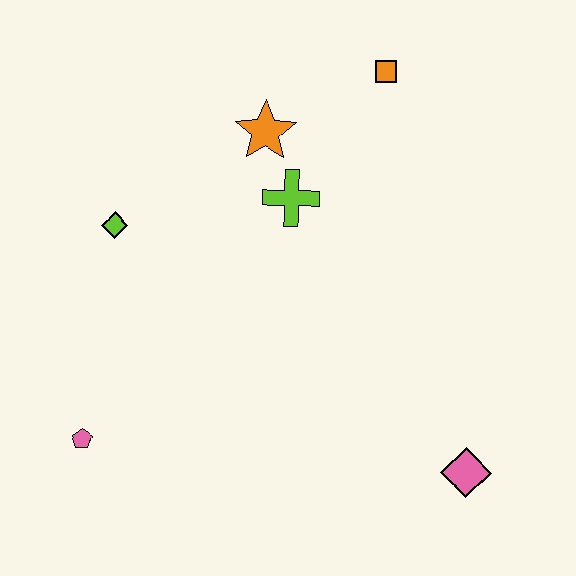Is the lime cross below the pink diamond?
No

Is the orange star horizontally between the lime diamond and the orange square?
Yes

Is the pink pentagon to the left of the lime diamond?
Yes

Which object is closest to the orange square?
The orange star is closest to the orange square.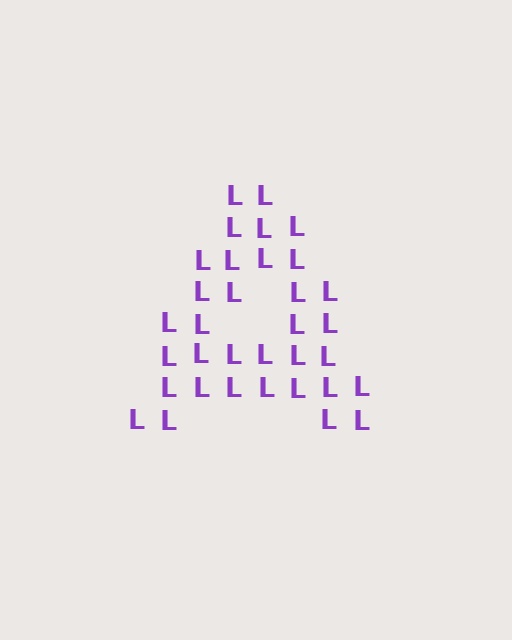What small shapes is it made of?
It is made of small letter L's.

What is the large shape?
The large shape is the letter A.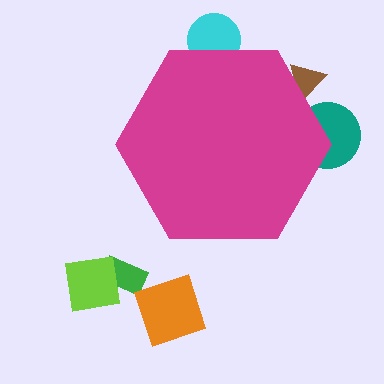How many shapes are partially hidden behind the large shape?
3 shapes are partially hidden.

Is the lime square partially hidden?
No, the lime square is fully visible.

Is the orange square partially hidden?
No, the orange square is fully visible.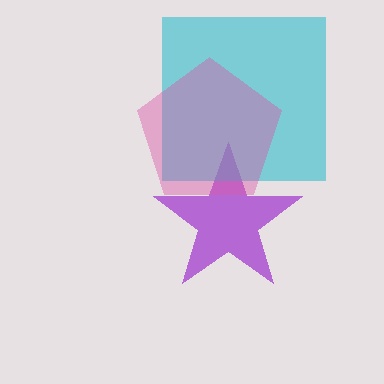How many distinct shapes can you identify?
There are 3 distinct shapes: a purple star, a cyan square, a pink pentagon.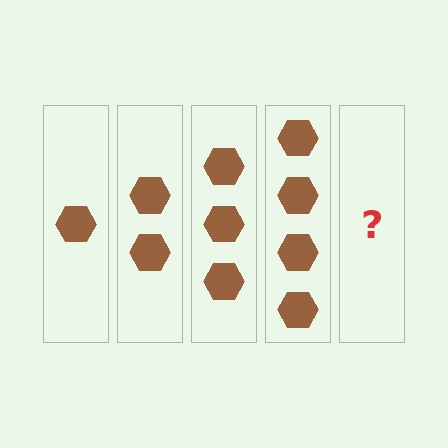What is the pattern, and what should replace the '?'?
The pattern is that each step adds one more hexagon. The '?' should be 5 hexagons.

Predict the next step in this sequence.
The next step is 5 hexagons.